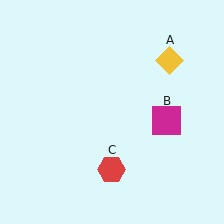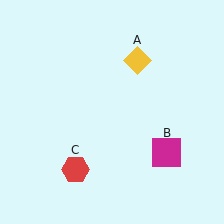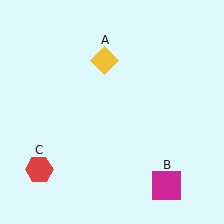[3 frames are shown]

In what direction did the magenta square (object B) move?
The magenta square (object B) moved down.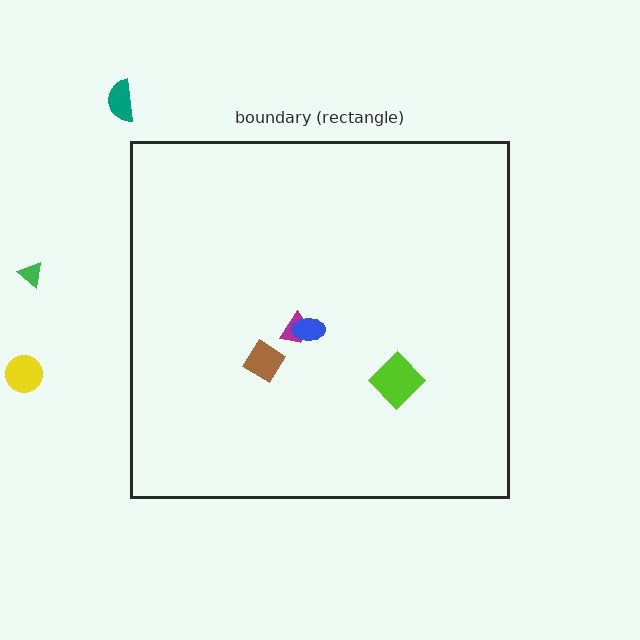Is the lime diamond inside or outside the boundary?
Inside.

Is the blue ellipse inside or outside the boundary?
Inside.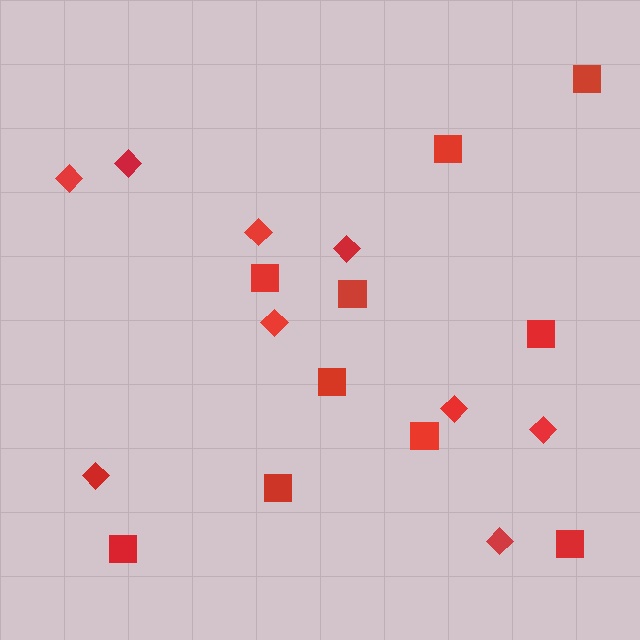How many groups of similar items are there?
There are 2 groups: one group of squares (10) and one group of diamonds (9).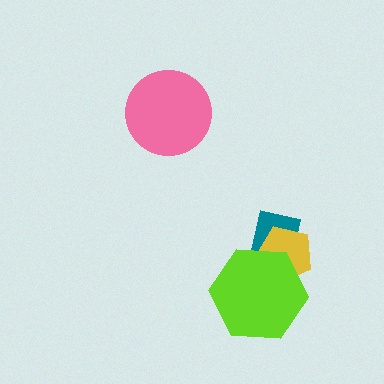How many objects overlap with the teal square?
2 objects overlap with the teal square.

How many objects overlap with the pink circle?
0 objects overlap with the pink circle.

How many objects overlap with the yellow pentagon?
2 objects overlap with the yellow pentagon.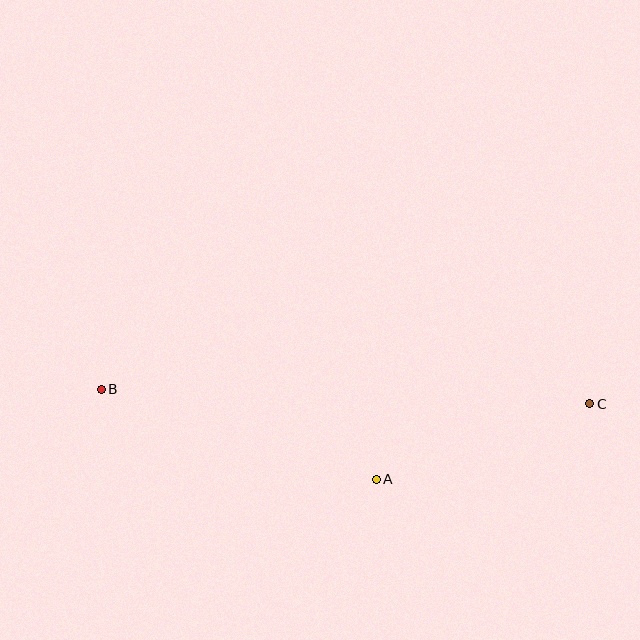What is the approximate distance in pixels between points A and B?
The distance between A and B is approximately 289 pixels.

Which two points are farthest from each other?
Points B and C are farthest from each other.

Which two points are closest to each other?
Points A and C are closest to each other.